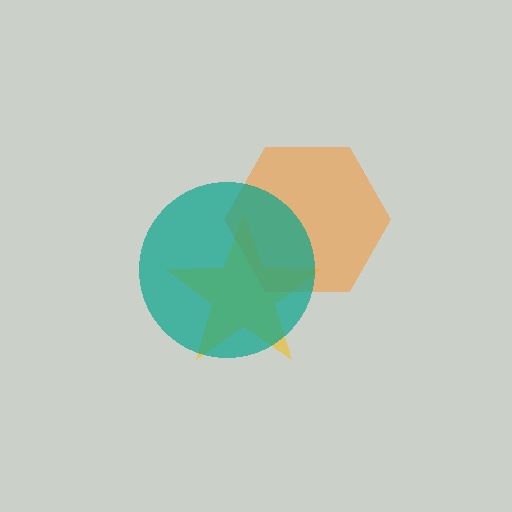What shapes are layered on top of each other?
The layered shapes are: a yellow star, an orange hexagon, a teal circle.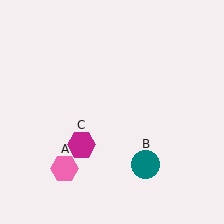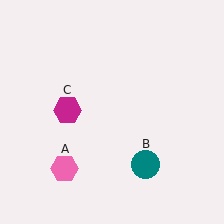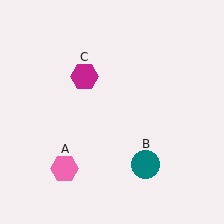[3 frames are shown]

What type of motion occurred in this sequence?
The magenta hexagon (object C) rotated clockwise around the center of the scene.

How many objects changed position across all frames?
1 object changed position: magenta hexagon (object C).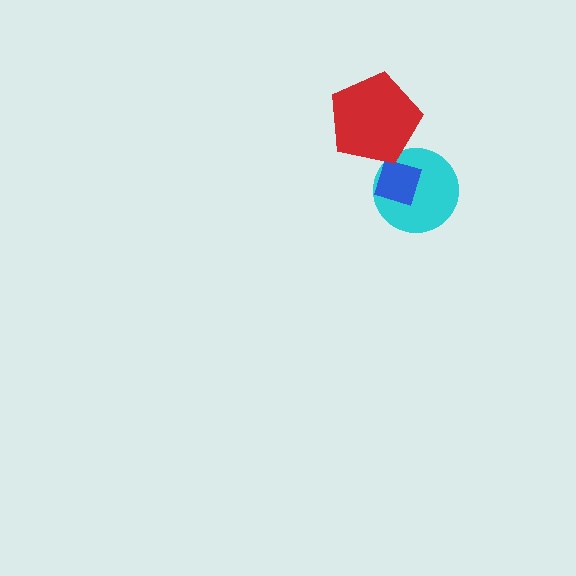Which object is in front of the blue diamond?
The red pentagon is in front of the blue diamond.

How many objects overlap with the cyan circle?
1 object overlaps with the cyan circle.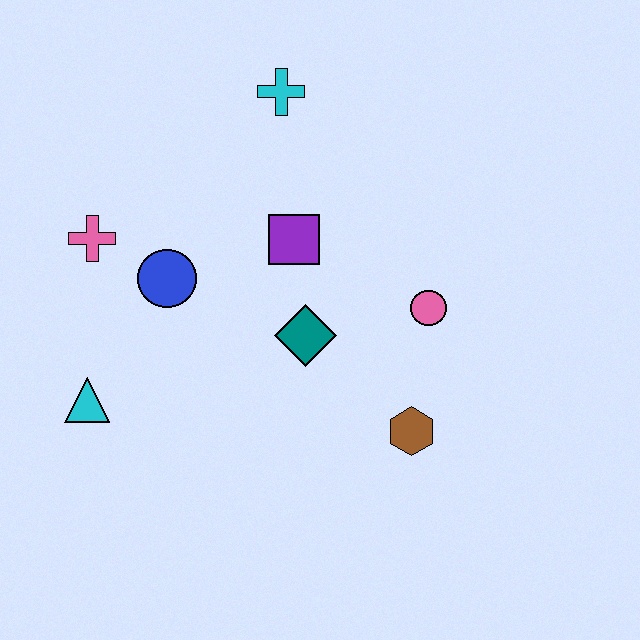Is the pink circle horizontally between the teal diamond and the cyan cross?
No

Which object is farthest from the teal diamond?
The cyan cross is farthest from the teal diamond.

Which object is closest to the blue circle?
The pink cross is closest to the blue circle.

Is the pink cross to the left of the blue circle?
Yes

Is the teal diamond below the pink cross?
Yes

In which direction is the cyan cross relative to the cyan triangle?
The cyan cross is above the cyan triangle.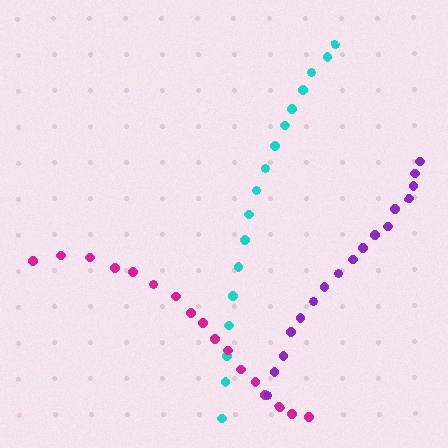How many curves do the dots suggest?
There are 3 distinct paths.